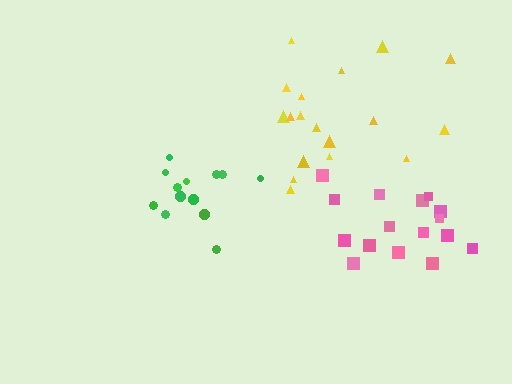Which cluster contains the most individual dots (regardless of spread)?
Yellow (18).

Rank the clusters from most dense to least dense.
green, pink, yellow.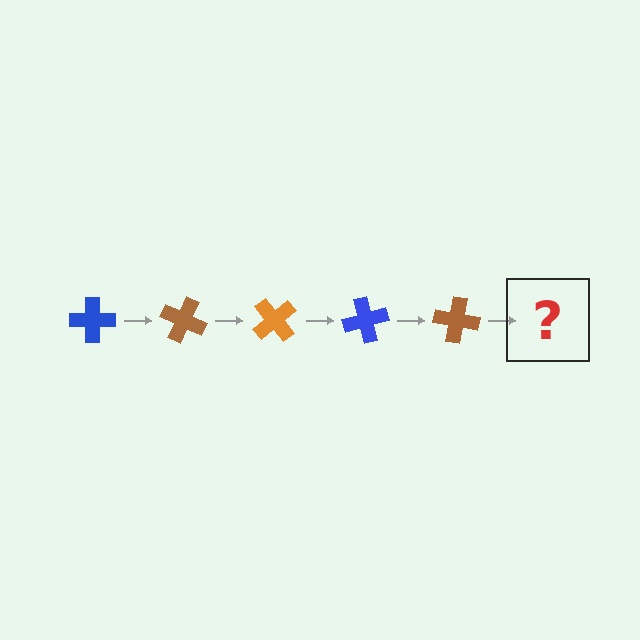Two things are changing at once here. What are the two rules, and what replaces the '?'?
The two rules are that it rotates 25 degrees each step and the color cycles through blue, brown, and orange. The '?' should be an orange cross, rotated 125 degrees from the start.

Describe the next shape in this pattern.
It should be an orange cross, rotated 125 degrees from the start.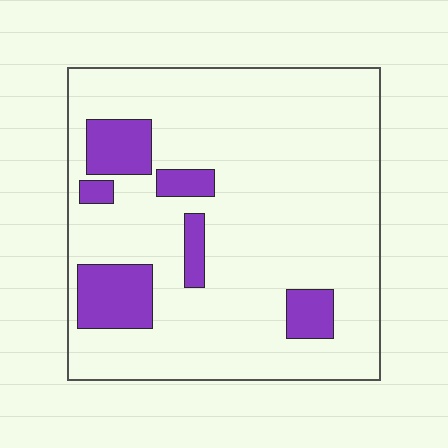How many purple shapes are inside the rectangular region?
6.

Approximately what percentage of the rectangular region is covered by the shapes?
Approximately 15%.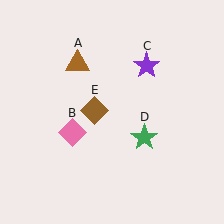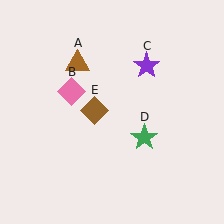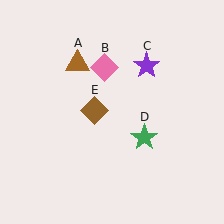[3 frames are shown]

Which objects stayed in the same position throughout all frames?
Brown triangle (object A) and purple star (object C) and green star (object D) and brown diamond (object E) remained stationary.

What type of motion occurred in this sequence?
The pink diamond (object B) rotated clockwise around the center of the scene.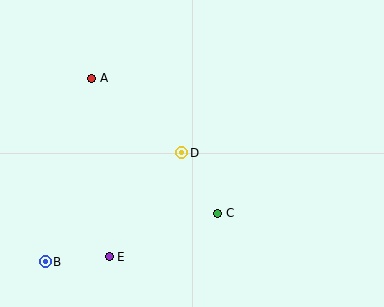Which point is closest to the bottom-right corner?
Point C is closest to the bottom-right corner.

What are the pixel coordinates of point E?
Point E is at (109, 257).